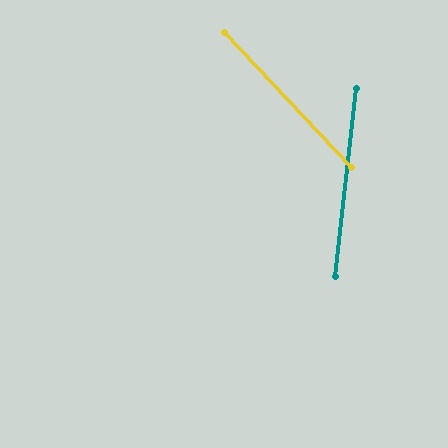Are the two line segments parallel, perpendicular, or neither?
Neither parallel nor perpendicular — they differ by about 50°.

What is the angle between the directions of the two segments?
Approximately 50 degrees.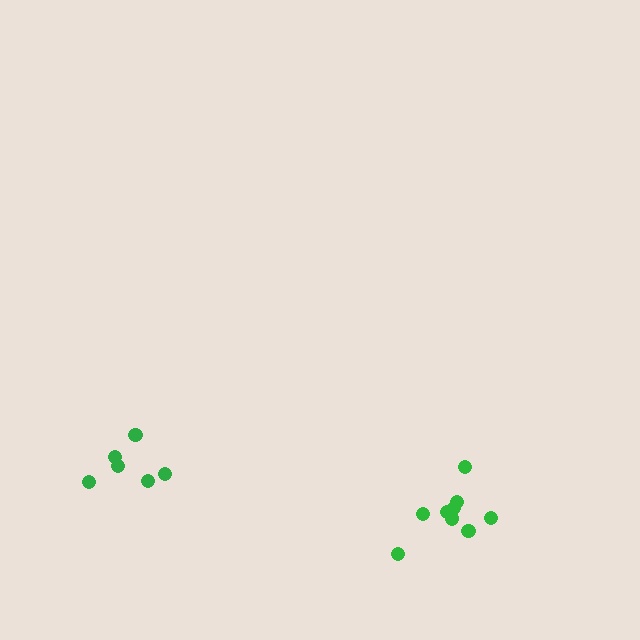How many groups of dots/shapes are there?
There are 2 groups.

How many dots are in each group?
Group 1: 6 dots, Group 2: 9 dots (15 total).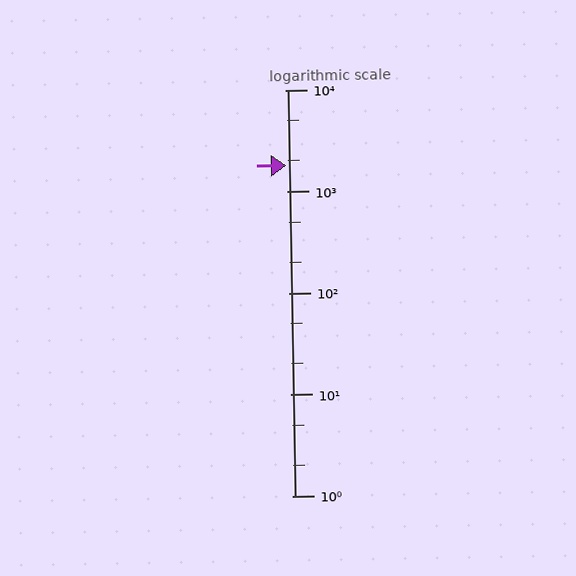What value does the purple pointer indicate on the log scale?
The pointer indicates approximately 1800.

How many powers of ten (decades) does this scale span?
The scale spans 4 decades, from 1 to 10000.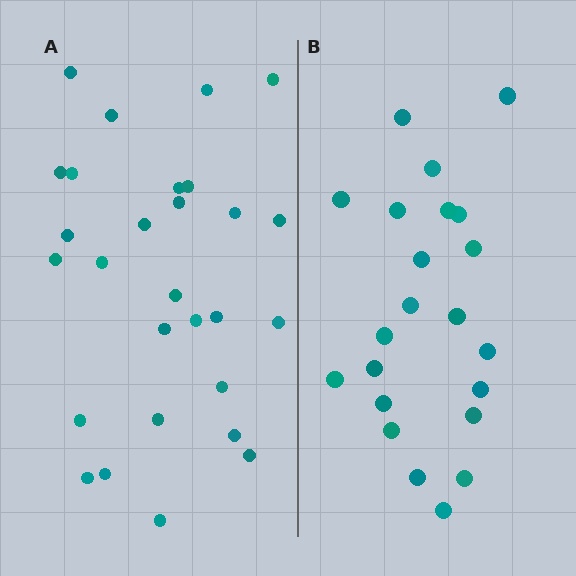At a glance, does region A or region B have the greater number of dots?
Region A (the left region) has more dots.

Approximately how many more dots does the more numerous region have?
Region A has about 6 more dots than region B.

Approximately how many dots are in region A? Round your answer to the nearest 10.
About 30 dots. (The exact count is 28, which rounds to 30.)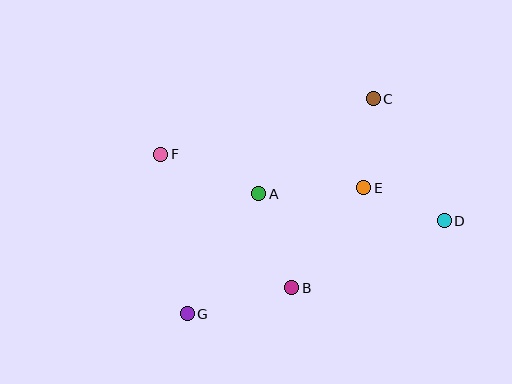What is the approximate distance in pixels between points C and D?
The distance between C and D is approximately 141 pixels.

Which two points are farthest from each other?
Points D and F are farthest from each other.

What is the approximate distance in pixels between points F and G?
The distance between F and G is approximately 161 pixels.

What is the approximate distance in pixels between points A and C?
The distance between A and C is approximately 149 pixels.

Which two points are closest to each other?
Points D and E are closest to each other.